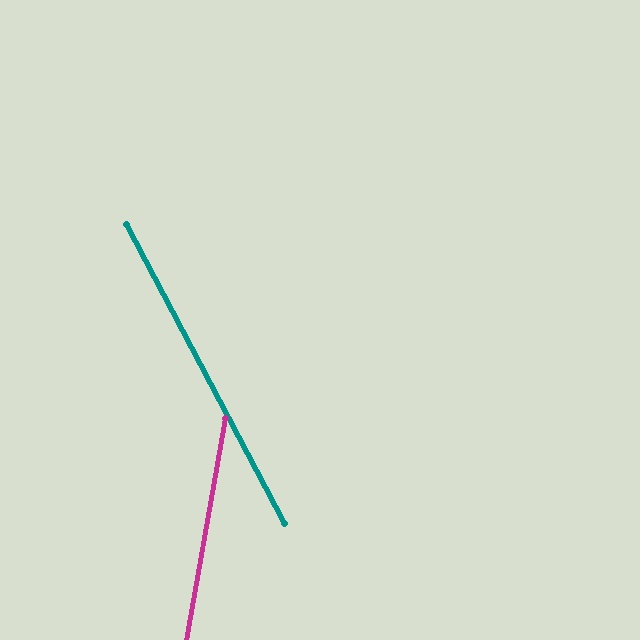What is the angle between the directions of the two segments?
Approximately 38 degrees.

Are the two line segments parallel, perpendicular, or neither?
Neither parallel nor perpendicular — they differ by about 38°.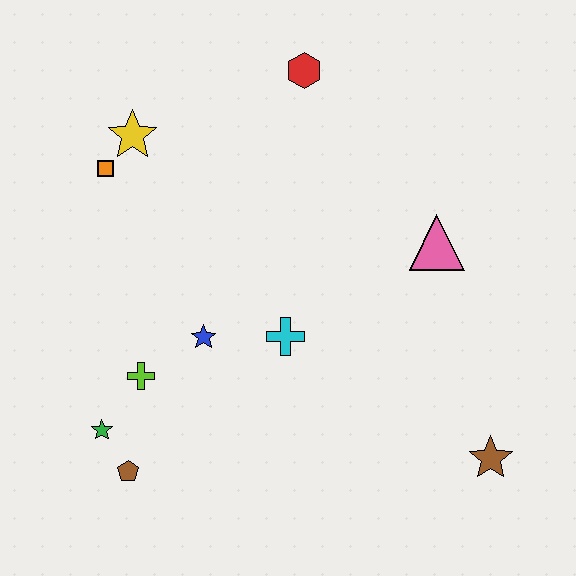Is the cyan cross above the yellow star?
No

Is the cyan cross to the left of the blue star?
No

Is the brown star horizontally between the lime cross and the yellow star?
No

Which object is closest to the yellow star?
The orange square is closest to the yellow star.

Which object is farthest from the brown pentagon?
The red hexagon is farthest from the brown pentagon.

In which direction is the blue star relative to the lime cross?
The blue star is to the right of the lime cross.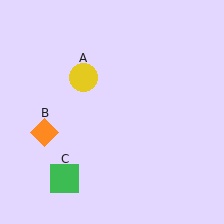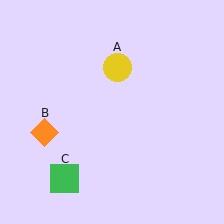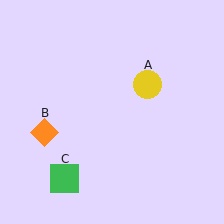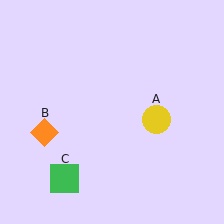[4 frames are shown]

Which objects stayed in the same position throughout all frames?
Orange diamond (object B) and green square (object C) remained stationary.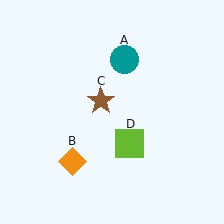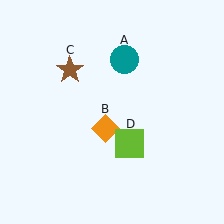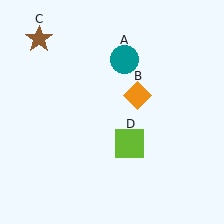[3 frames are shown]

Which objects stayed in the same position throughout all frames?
Teal circle (object A) and lime square (object D) remained stationary.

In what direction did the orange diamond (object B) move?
The orange diamond (object B) moved up and to the right.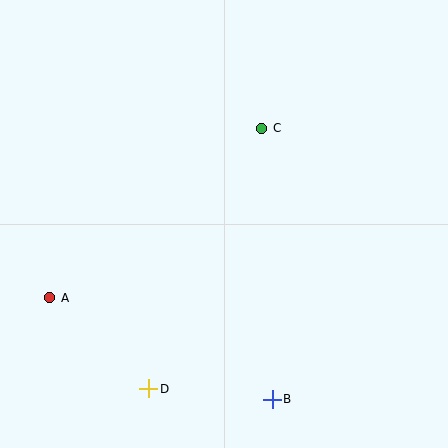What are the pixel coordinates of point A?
Point A is at (50, 298).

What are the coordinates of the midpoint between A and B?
The midpoint between A and B is at (161, 349).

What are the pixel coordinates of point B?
Point B is at (272, 400).